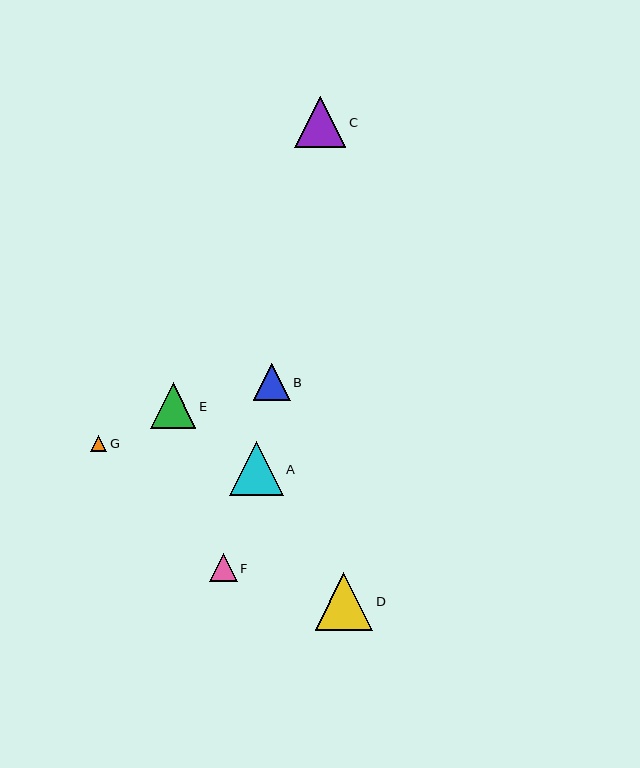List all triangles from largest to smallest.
From largest to smallest: D, A, C, E, B, F, G.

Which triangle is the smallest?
Triangle G is the smallest with a size of approximately 16 pixels.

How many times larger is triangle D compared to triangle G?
Triangle D is approximately 3.7 times the size of triangle G.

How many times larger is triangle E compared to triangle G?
Triangle E is approximately 2.9 times the size of triangle G.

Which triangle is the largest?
Triangle D is the largest with a size of approximately 58 pixels.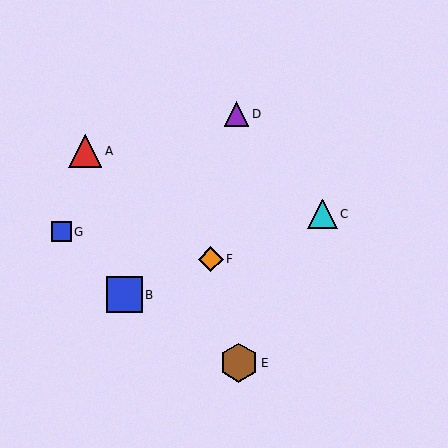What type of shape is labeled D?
Shape D is a purple triangle.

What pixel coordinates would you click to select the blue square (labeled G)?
Click at (61, 232) to select the blue square G.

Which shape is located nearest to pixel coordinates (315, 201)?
The cyan triangle (labeled C) at (322, 214) is nearest to that location.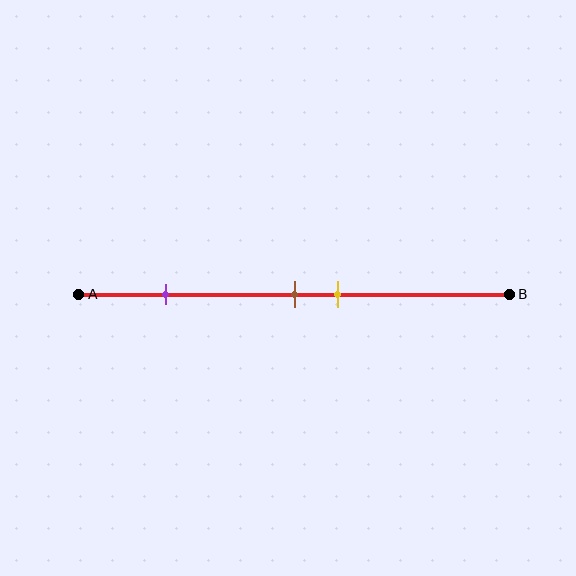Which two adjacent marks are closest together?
The brown and yellow marks are the closest adjacent pair.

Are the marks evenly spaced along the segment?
No, the marks are not evenly spaced.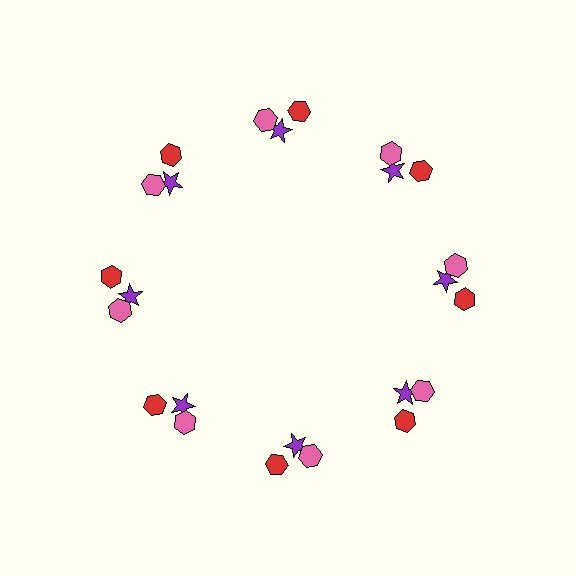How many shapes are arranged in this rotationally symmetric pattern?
There are 24 shapes, arranged in 8 groups of 3.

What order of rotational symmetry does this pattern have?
This pattern has 8-fold rotational symmetry.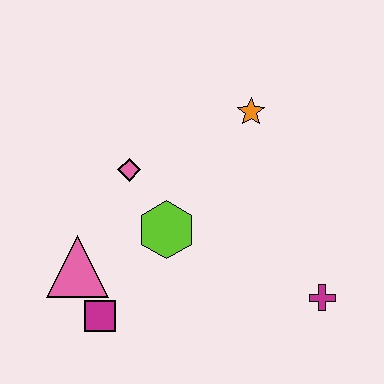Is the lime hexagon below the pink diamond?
Yes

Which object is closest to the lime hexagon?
The pink diamond is closest to the lime hexagon.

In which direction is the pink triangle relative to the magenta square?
The pink triangle is above the magenta square.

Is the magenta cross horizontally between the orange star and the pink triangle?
No